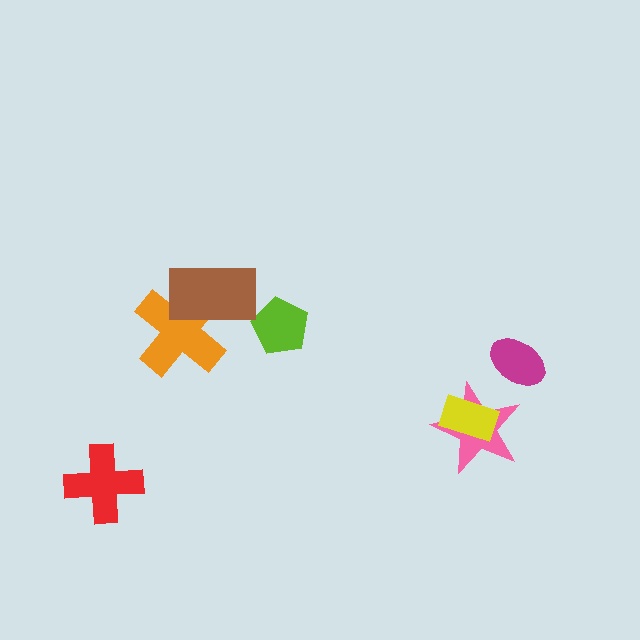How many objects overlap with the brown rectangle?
1 object overlaps with the brown rectangle.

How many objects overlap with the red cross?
0 objects overlap with the red cross.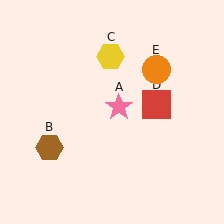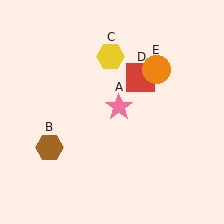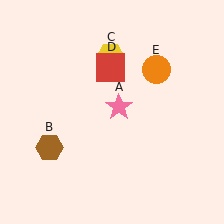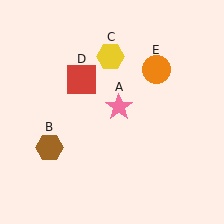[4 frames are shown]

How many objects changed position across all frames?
1 object changed position: red square (object D).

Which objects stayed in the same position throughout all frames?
Pink star (object A) and brown hexagon (object B) and yellow hexagon (object C) and orange circle (object E) remained stationary.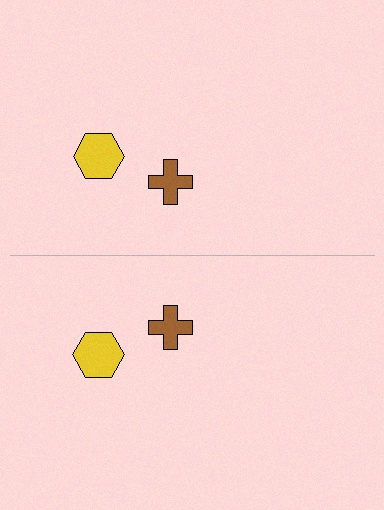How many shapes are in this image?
There are 4 shapes in this image.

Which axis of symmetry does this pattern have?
The pattern has a horizontal axis of symmetry running through the center of the image.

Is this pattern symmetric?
Yes, this pattern has bilateral (reflection) symmetry.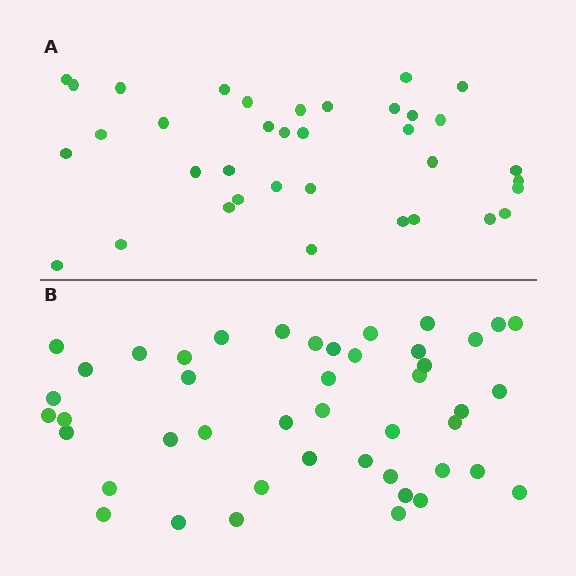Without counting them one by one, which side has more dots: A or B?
Region B (the bottom region) has more dots.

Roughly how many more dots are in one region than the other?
Region B has roughly 8 or so more dots than region A.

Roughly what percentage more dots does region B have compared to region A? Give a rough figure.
About 25% more.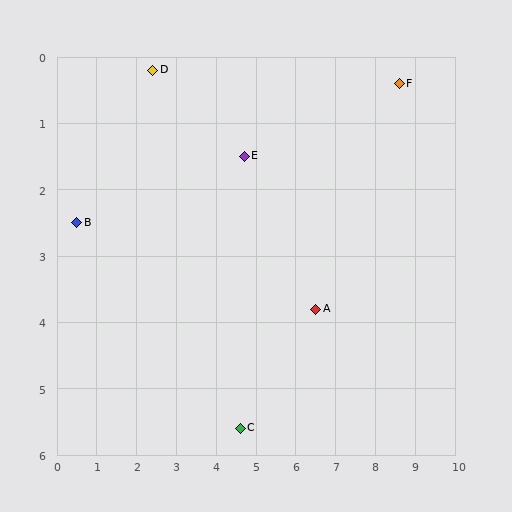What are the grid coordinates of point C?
Point C is at approximately (4.6, 5.6).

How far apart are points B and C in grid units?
Points B and C are about 5.1 grid units apart.